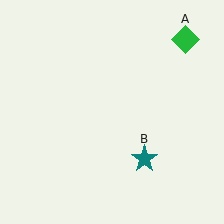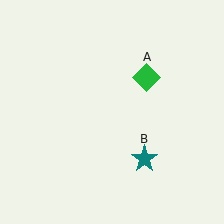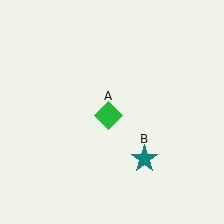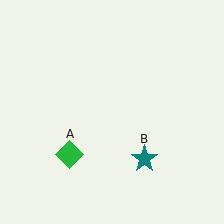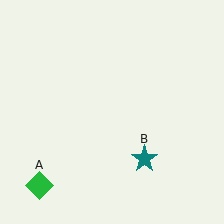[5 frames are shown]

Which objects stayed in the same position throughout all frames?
Teal star (object B) remained stationary.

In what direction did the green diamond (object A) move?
The green diamond (object A) moved down and to the left.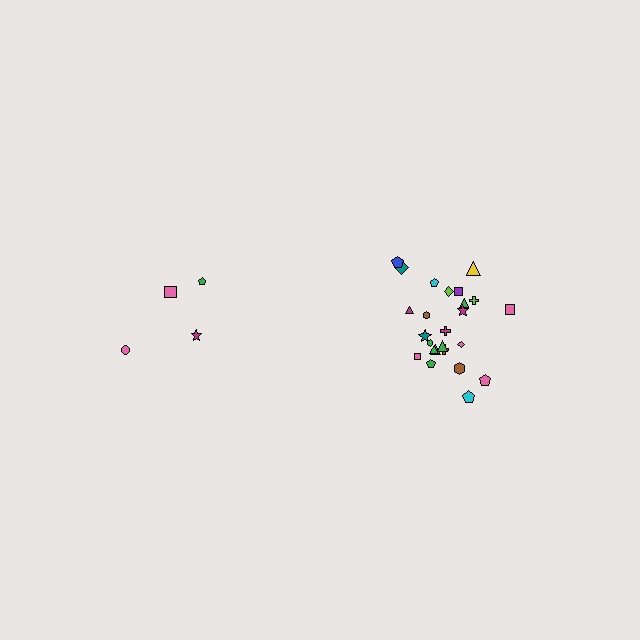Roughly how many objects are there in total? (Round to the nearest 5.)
Roughly 30 objects in total.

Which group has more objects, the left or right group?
The right group.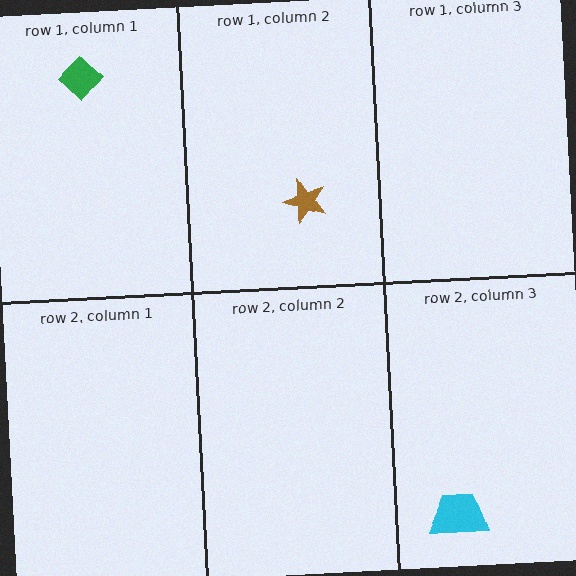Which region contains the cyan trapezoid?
The row 2, column 3 region.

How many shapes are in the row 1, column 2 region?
1.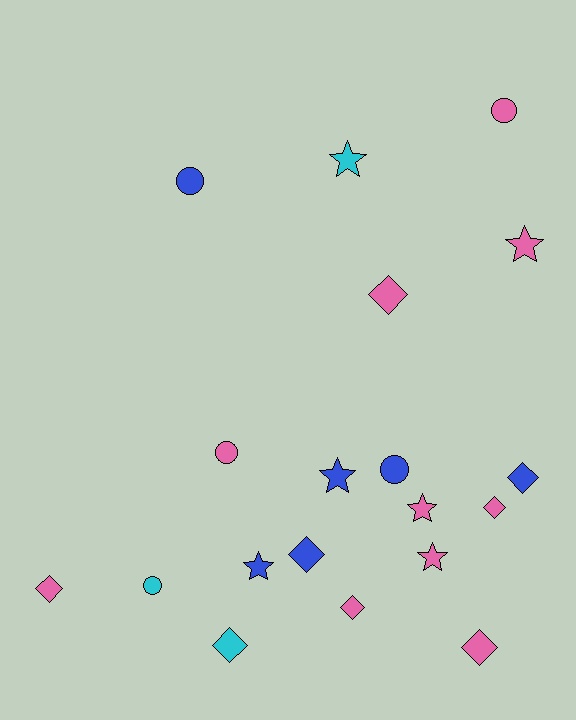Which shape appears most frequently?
Diamond, with 8 objects.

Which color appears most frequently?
Pink, with 10 objects.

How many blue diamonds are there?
There are 2 blue diamonds.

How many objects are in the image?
There are 19 objects.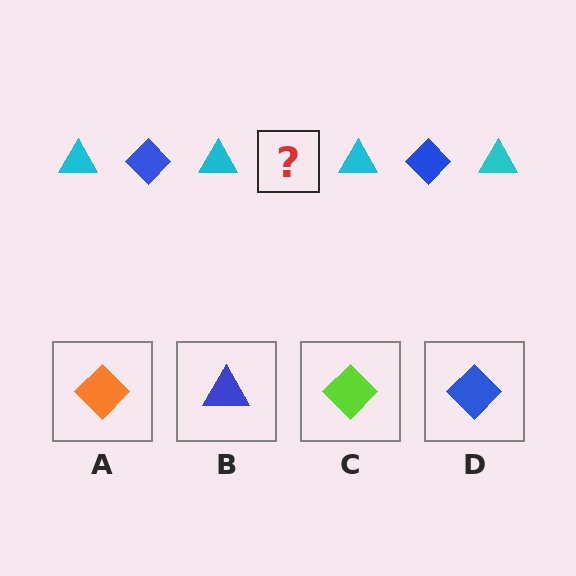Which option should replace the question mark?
Option D.